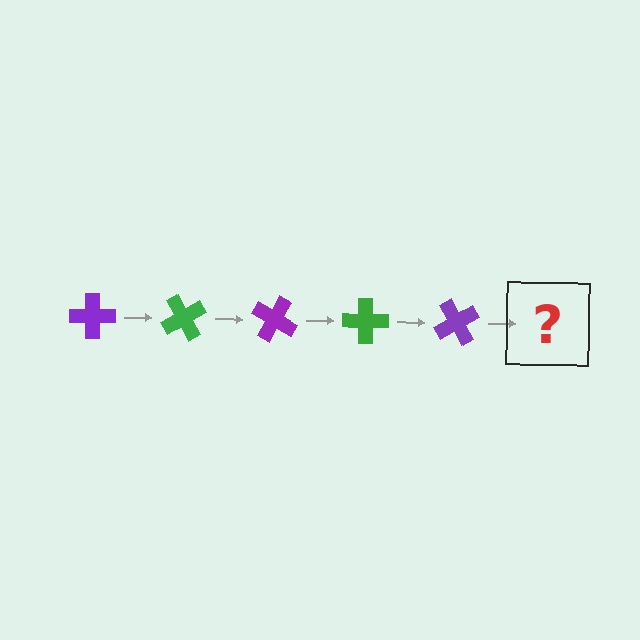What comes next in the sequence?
The next element should be a green cross, rotated 300 degrees from the start.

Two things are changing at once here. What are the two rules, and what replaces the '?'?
The two rules are that it rotates 60 degrees each step and the color cycles through purple and green. The '?' should be a green cross, rotated 300 degrees from the start.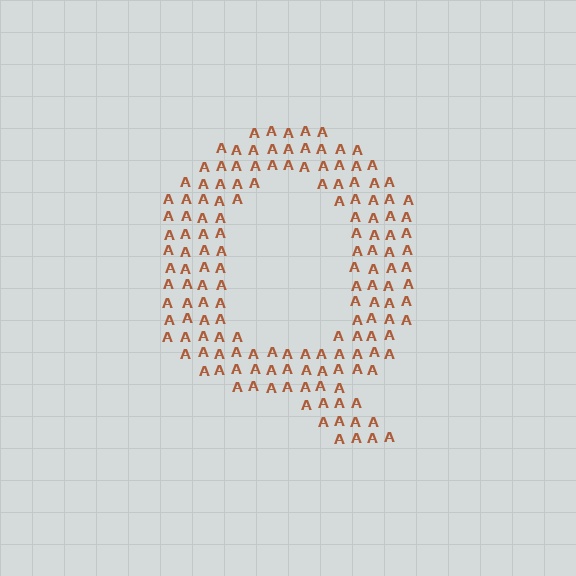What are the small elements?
The small elements are letter A's.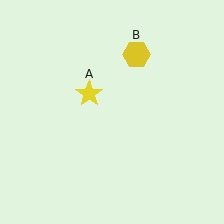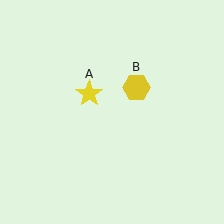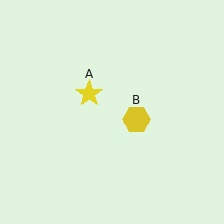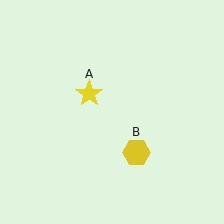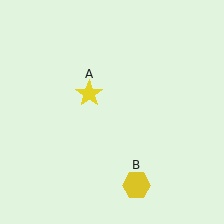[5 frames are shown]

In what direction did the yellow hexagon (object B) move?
The yellow hexagon (object B) moved down.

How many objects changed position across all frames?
1 object changed position: yellow hexagon (object B).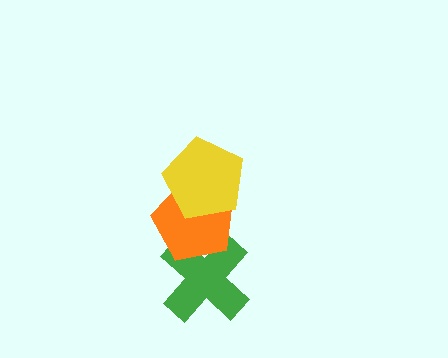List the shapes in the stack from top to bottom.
From top to bottom: the yellow pentagon, the orange pentagon, the green cross.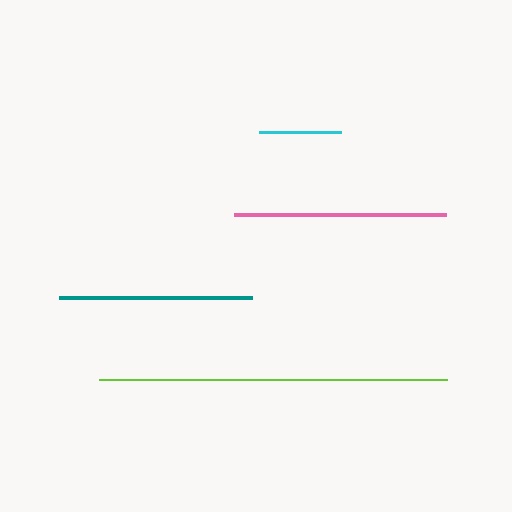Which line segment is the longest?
The lime line is the longest at approximately 348 pixels.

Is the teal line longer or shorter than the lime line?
The lime line is longer than the teal line.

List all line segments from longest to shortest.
From longest to shortest: lime, pink, teal, cyan.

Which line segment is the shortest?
The cyan line is the shortest at approximately 82 pixels.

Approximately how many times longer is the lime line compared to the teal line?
The lime line is approximately 1.8 times the length of the teal line.